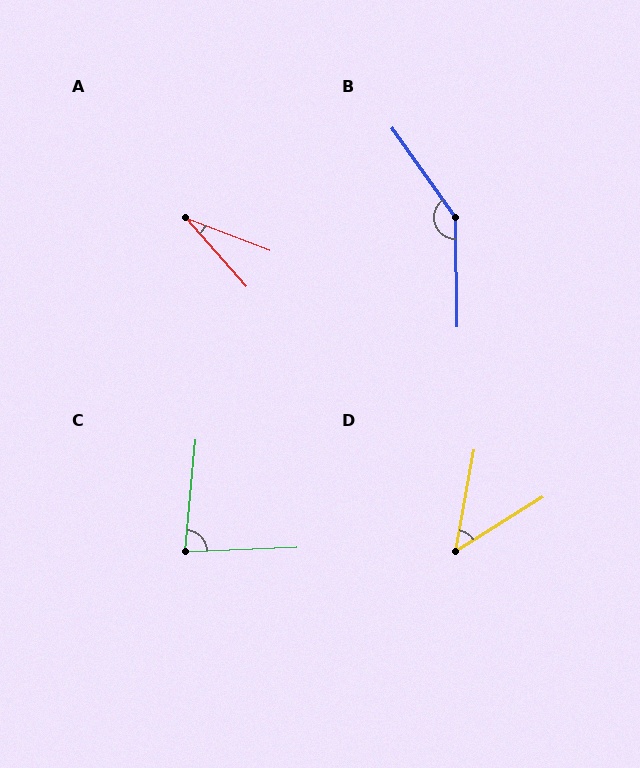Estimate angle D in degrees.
Approximately 48 degrees.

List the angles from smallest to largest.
A (27°), D (48°), C (82°), B (146°).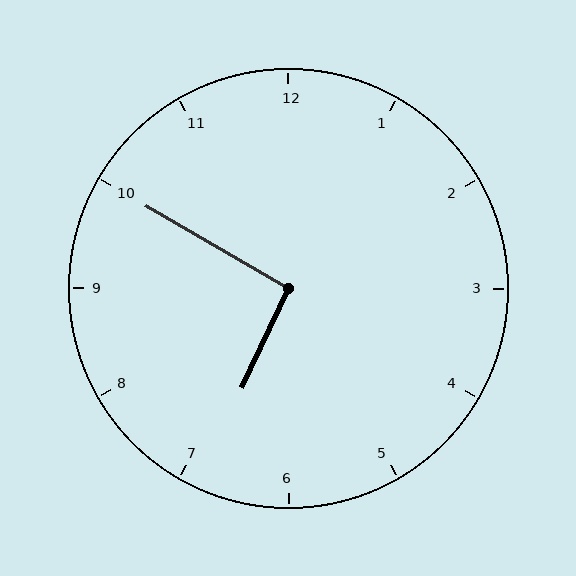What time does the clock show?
6:50.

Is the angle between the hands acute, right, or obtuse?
It is right.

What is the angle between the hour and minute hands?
Approximately 95 degrees.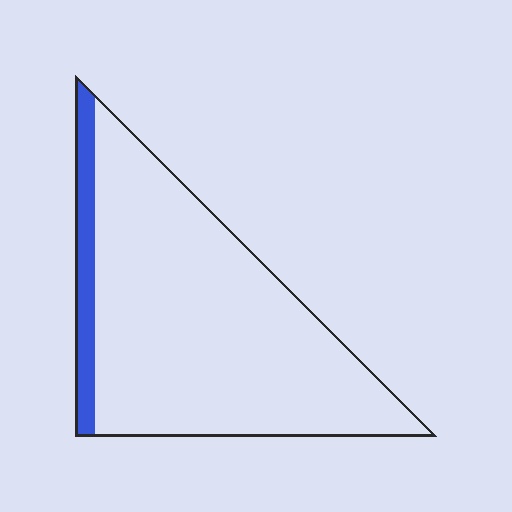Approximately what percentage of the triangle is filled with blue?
Approximately 10%.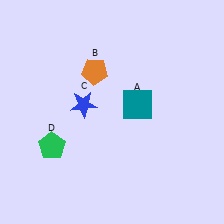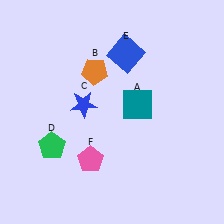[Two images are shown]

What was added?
A blue square (E), a pink pentagon (F) were added in Image 2.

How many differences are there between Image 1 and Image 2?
There are 2 differences between the two images.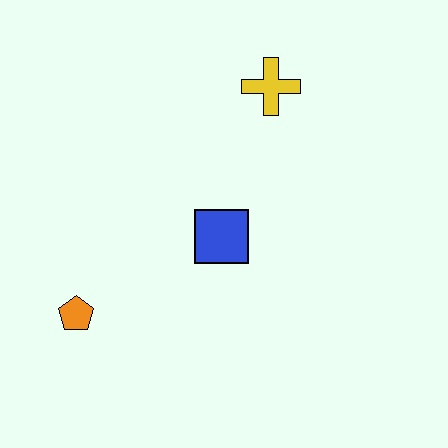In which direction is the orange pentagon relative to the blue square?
The orange pentagon is to the left of the blue square.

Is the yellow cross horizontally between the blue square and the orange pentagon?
No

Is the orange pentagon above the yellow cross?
No